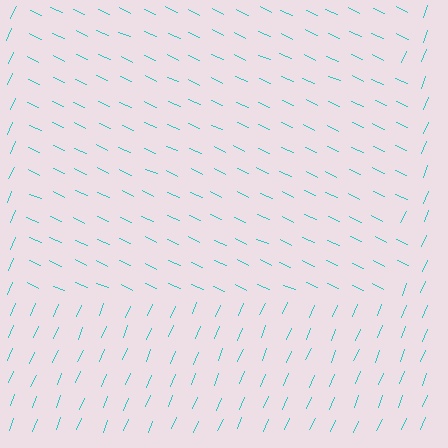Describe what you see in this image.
The image is filled with small cyan line segments. A rectangle region in the image has lines oriented differently from the surrounding lines, creating a visible texture boundary.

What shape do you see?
I see a rectangle.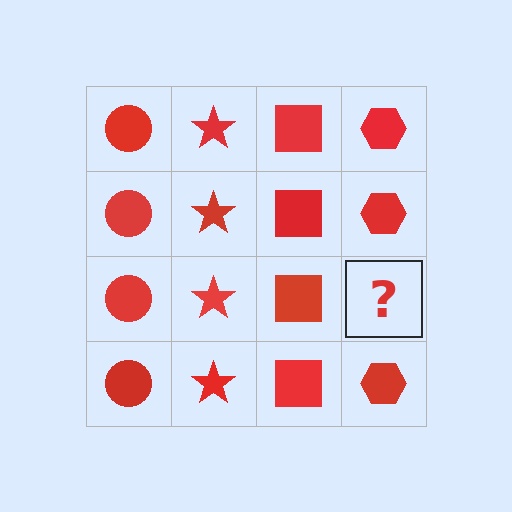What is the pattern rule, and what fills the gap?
The rule is that each column has a consistent shape. The gap should be filled with a red hexagon.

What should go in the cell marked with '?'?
The missing cell should contain a red hexagon.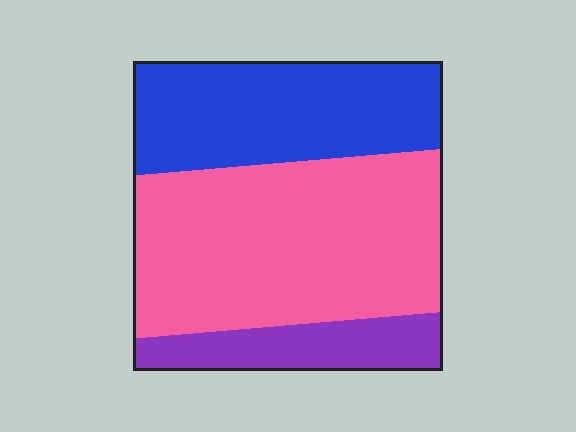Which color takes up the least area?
Purple, at roughly 15%.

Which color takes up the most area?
Pink, at roughly 55%.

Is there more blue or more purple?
Blue.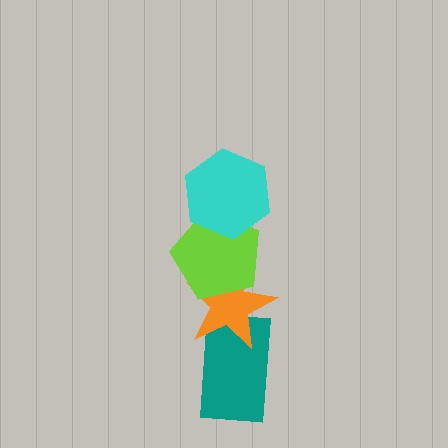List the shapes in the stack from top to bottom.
From top to bottom: the cyan hexagon, the lime pentagon, the orange star, the teal rectangle.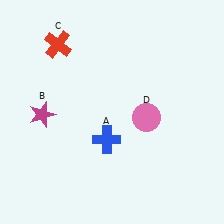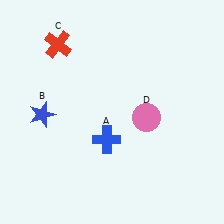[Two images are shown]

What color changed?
The star (B) changed from magenta in Image 1 to blue in Image 2.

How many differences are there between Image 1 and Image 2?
There is 1 difference between the two images.